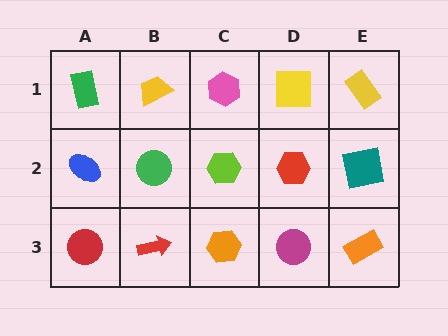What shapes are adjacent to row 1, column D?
A red hexagon (row 2, column D), a pink hexagon (row 1, column C), a yellow rectangle (row 1, column E).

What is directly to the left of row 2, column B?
A blue ellipse.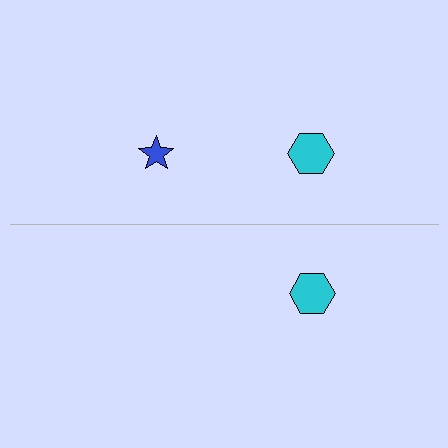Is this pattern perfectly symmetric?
No, the pattern is not perfectly symmetric. A blue star is missing from the bottom side.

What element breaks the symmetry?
A blue star is missing from the bottom side.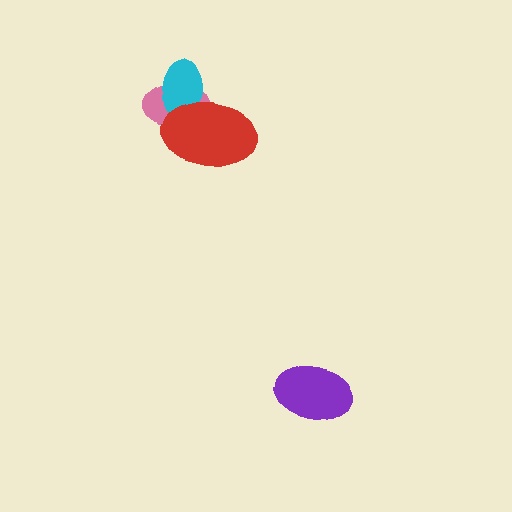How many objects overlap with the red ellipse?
2 objects overlap with the red ellipse.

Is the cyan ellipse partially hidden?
Yes, it is partially covered by another shape.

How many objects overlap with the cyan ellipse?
2 objects overlap with the cyan ellipse.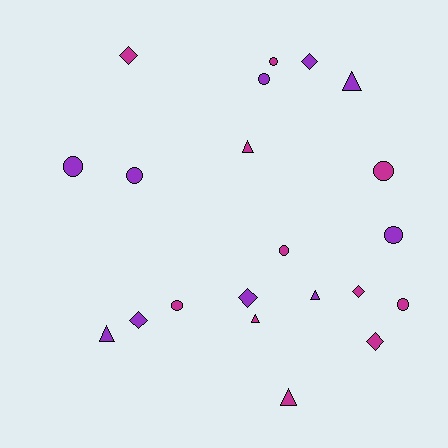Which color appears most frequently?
Magenta, with 11 objects.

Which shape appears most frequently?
Circle, with 9 objects.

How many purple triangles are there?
There are 3 purple triangles.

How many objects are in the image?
There are 21 objects.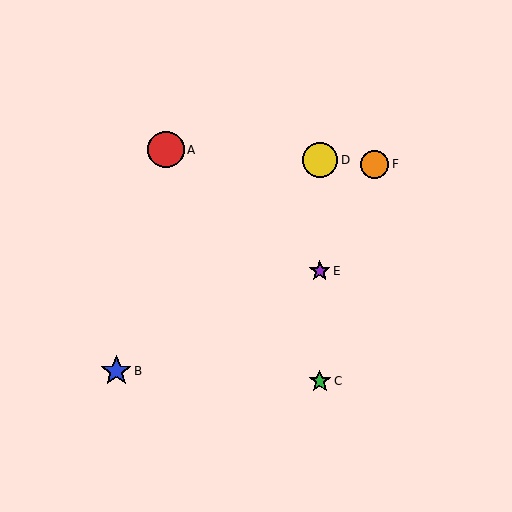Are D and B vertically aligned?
No, D is at x≈320 and B is at x≈116.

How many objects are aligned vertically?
3 objects (C, D, E) are aligned vertically.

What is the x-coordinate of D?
Object D is at x≈320.